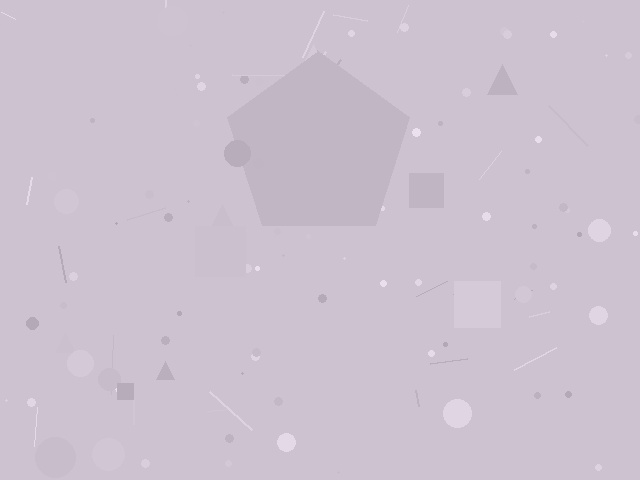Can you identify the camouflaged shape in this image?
The camouflaged shape is a pentagon.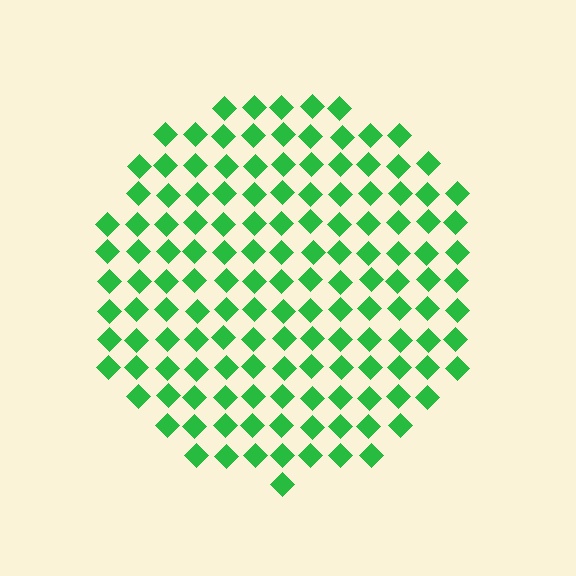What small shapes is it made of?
It is made of small diamonds.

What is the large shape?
The large shape is a circle.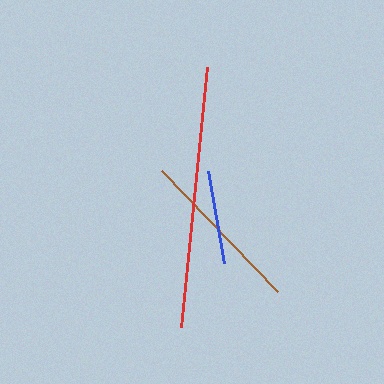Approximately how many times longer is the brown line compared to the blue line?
The brown line is approximately 1.8 times the length of the blue line.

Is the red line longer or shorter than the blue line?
The red line is longer than the blue line.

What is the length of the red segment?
The red segment is approximately 261 pixels long.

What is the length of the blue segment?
The blue segment is approximately 93 pixels long.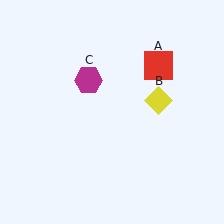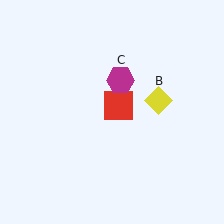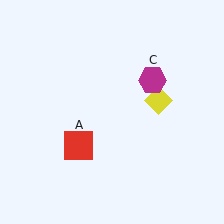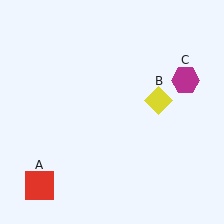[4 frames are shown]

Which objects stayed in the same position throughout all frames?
Yellow diamond (object B) remained stationary.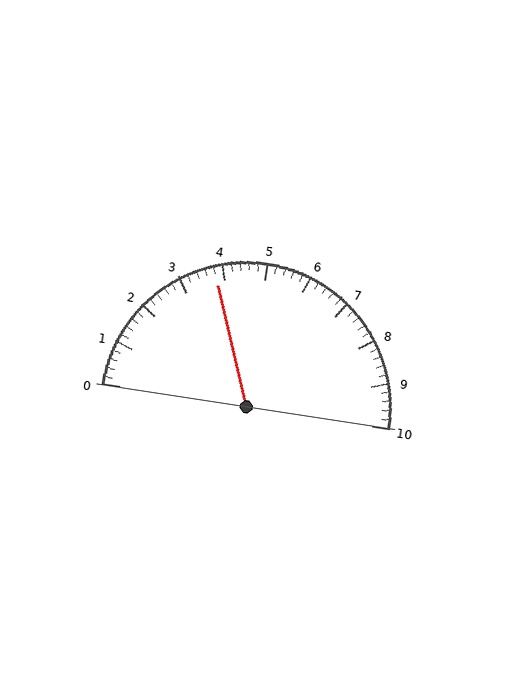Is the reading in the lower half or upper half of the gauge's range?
The reading is in the lower half of the range (0 to 10).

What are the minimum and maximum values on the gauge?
The gauge ranges from 0 to 10.